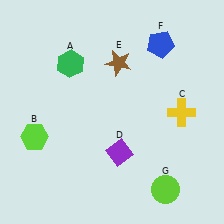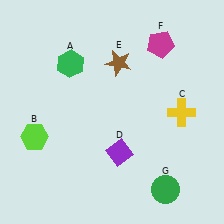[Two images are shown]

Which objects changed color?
F changed from blue to magenta. G changed from lime to green.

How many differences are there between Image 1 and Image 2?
There are 2 differences between the two images.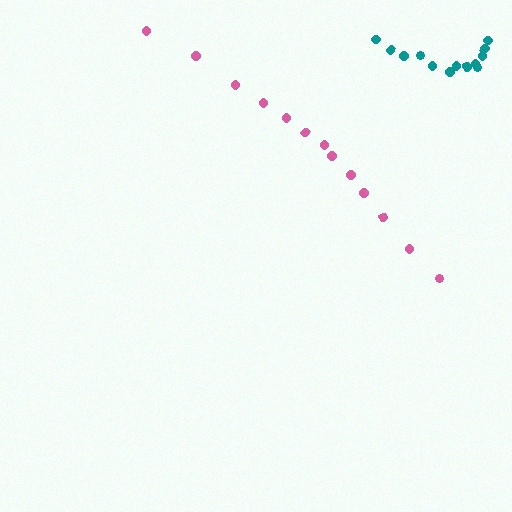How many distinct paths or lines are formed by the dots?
There are 2 distinct paths.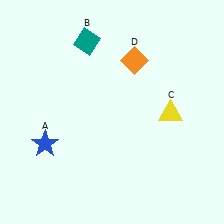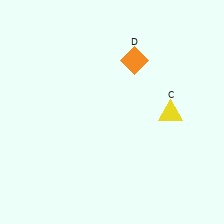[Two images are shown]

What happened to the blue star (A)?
The blue star (A) was removed in Image 2. It was in the bottom-left area of Image 1.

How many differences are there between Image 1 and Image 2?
There are 2 differences between the two images.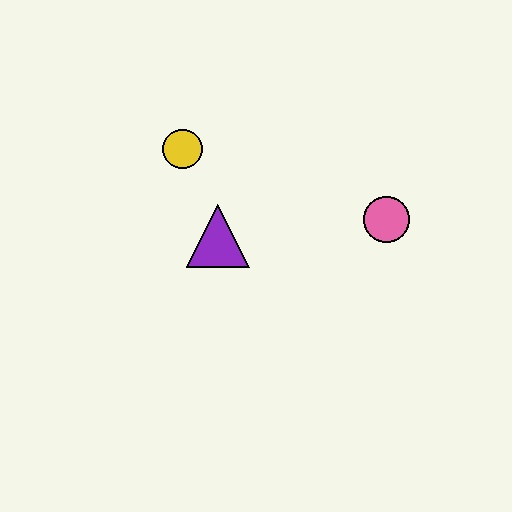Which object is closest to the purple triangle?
The yellow circle is closest to the purple triangle.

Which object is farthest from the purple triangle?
The pink circle is farthest from the purple triangle.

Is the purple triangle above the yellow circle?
No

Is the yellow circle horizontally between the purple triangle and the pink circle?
No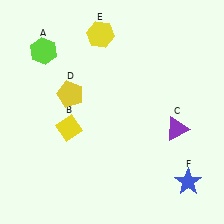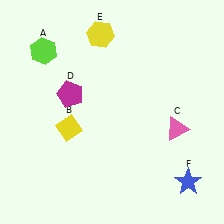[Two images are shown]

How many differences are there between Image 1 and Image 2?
There are 2 differences between the two images.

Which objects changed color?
C changed from purple to pink. D changed from yellow to magenta.